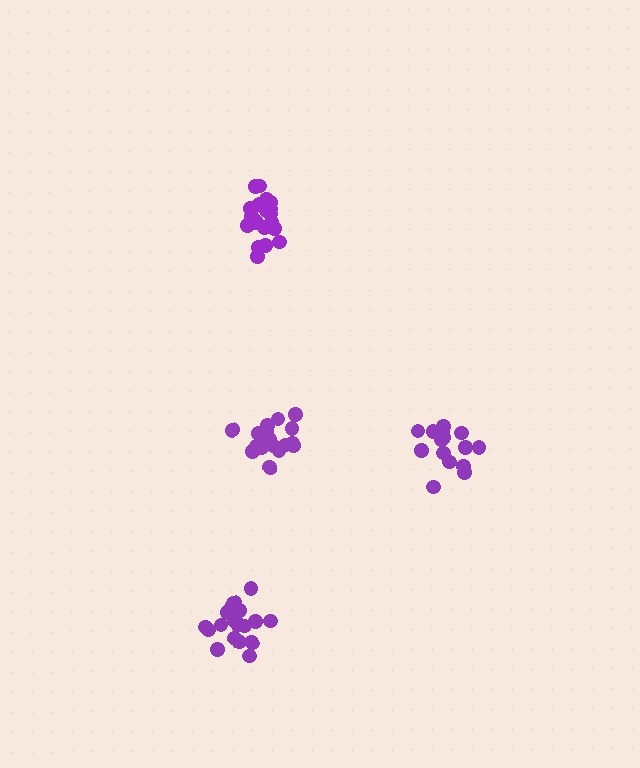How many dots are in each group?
Group 1: 15 dots, Group 2: 20 dots, Group 3: 18 dots, Group 4: 21 dots (74 total).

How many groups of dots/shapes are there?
There are 4 groups.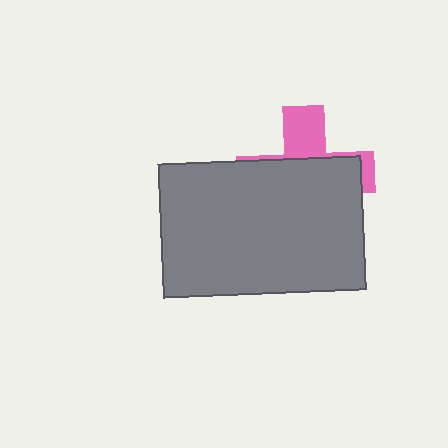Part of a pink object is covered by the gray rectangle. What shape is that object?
It is a cross.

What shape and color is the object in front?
The object in front is a gray rectangle.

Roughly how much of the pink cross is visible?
A small part of it is visible (roughly 32%).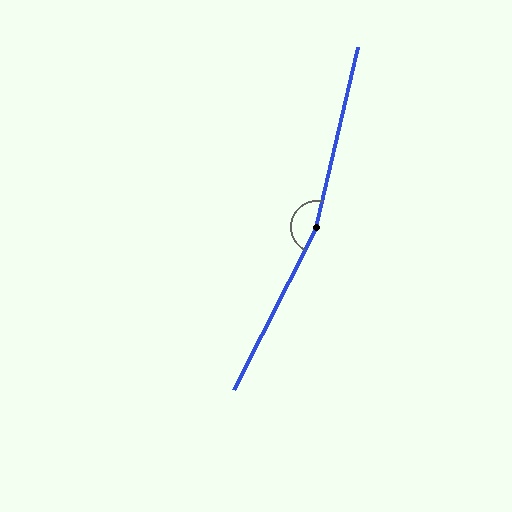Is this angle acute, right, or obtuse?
It is obtuse.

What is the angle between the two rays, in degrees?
Approximately 166 degrees.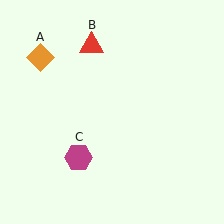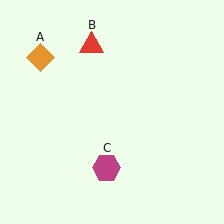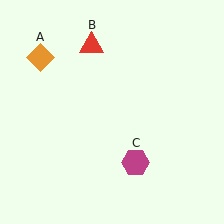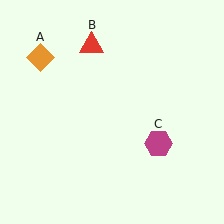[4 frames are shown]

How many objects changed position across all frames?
1 object changed position: magenta hexagon (object C).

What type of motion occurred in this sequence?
The magenta hexagon (object C) rotated counterclockwise around the center of the scene.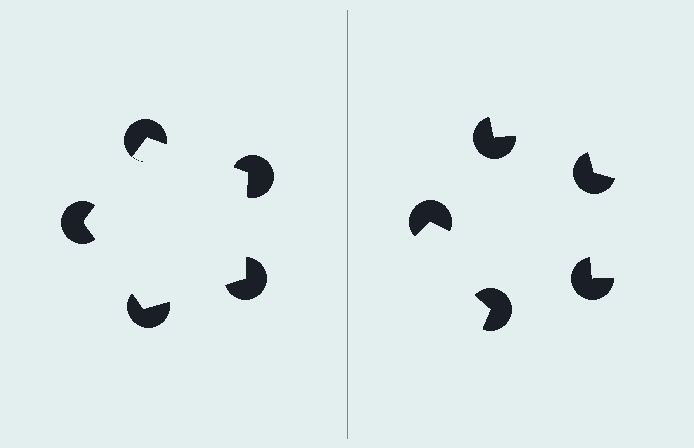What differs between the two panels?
The pac-man discs are positioned identically on both sides; only the wedge orientations differ. On the left they align to a pentagon; on the right they are misaligned.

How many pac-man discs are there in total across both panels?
10 — 5 on each side.